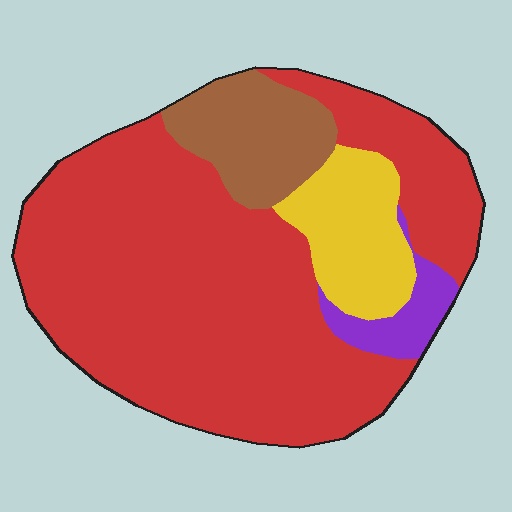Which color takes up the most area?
Red, at roughly 70%.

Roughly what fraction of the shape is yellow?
Yellow covers roughly 10% of the shape.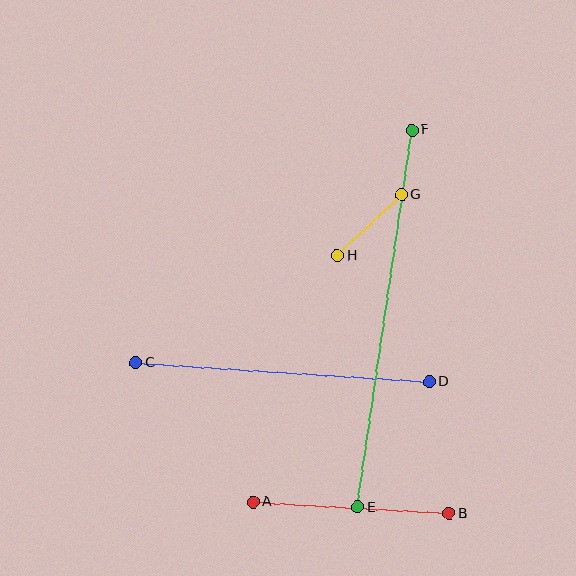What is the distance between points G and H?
The distance is approximately 89 pixels.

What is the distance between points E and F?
The distance is approximately 381 pixels.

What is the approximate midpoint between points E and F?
The midpoint is at approximately (385, 319) pixels.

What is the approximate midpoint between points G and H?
The midpoint is at approximately (370, 225) pixels.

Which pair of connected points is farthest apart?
Points E and F are farthest apart.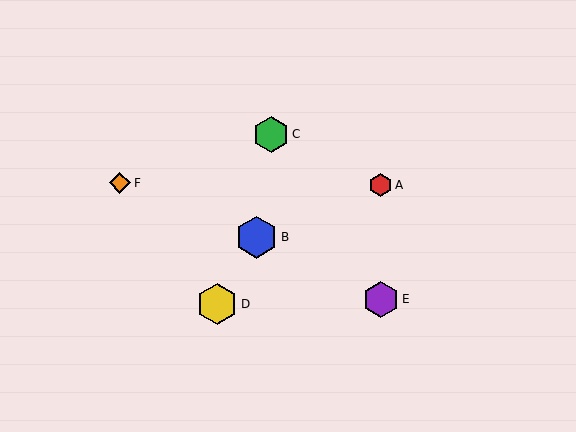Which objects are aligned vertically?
Objects A, E are aligned vertically.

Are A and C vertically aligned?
No, A is at x≈381 and C is at x≈271.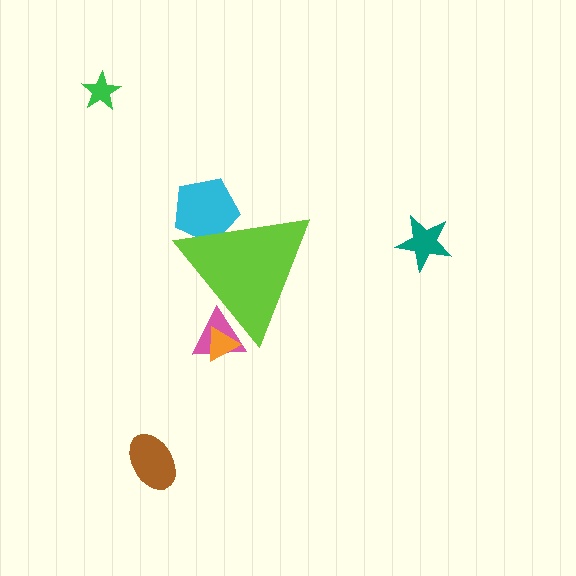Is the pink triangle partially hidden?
Yes, the pink triangle is partially hidden behind the lime triangle.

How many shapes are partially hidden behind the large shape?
3 shapes are partially hidden.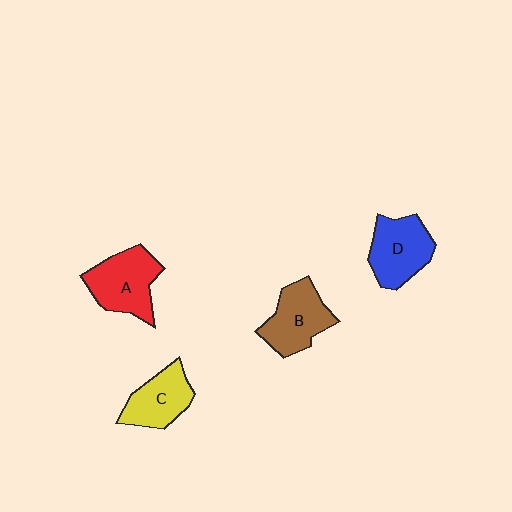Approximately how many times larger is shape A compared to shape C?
Approximately 1.2 times.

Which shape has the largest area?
Shape A (red).